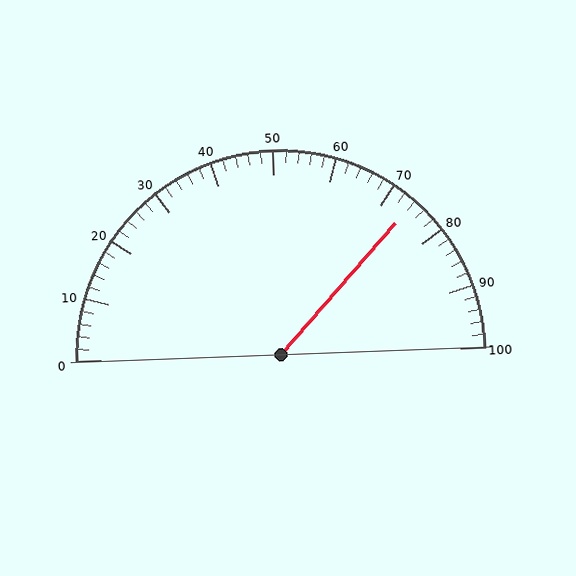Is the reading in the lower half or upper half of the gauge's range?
The reading is in the upper half of the range (0 to 100).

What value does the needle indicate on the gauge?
The needle indicates approximately 74.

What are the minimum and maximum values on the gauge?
The gauge ranges from 0 to 100.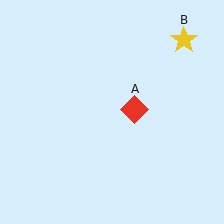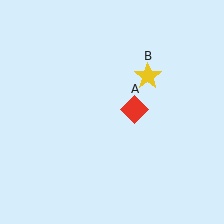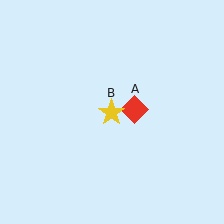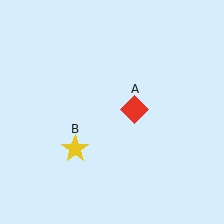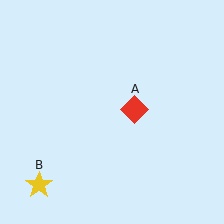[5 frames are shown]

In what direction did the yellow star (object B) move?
The yellow star (object B) moved down and to the left.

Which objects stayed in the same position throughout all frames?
Red diamond (object A) remained stationary.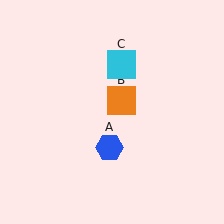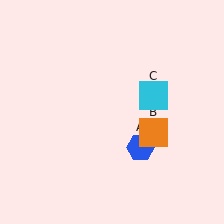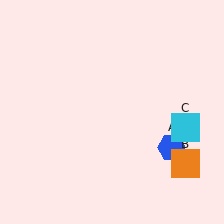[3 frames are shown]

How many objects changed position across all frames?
3 objects changed position: blue hexagon (object A), orange square (object B), cyan square (object C).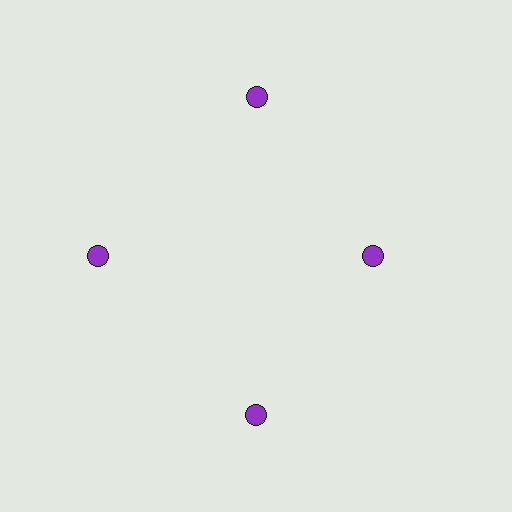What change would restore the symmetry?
The symmetry would be restored by moving it outward, back onto the ring so that all 4 circles sit at equal angles and equal distance from the center.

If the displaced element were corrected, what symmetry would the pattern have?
It would have 4-fold rotational symmetry — the pattern would map onto itself every 90 degrees.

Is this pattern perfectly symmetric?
No. The 4 purple circles are arranged in a ring, but one element near the 3 o'clock position is pulled inward toward the center, breaking the 4-fold rotational symmetry.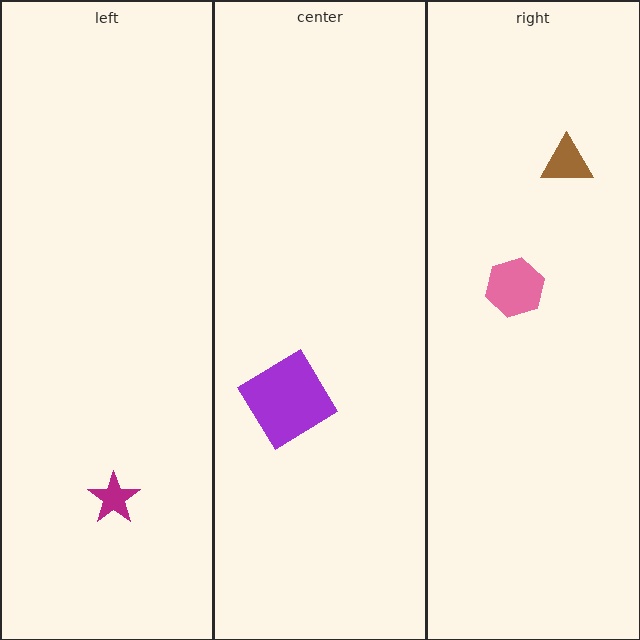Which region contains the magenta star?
The left region.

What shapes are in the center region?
The purple diamond.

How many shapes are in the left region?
1.